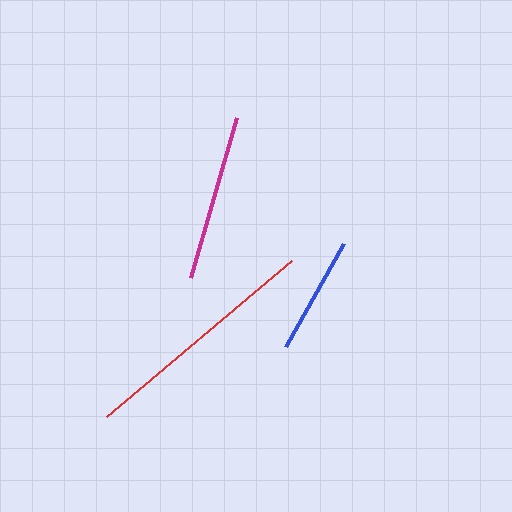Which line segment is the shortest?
The blue line is the shortest at approximately 118 pixels.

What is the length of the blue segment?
The blue segment is approximately 118 pixels long.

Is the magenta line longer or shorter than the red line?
The red line is longer than the magenta line.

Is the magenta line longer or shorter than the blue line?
The magenta line is longer than the blue line.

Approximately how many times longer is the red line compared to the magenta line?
The red line is approximately 1.4 times the length of the magenta line.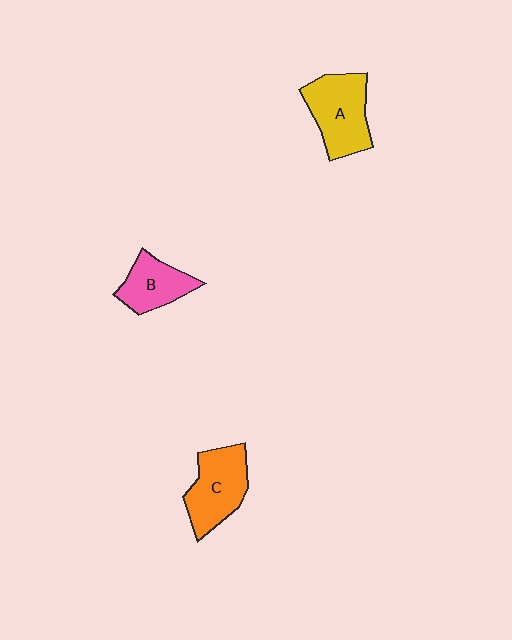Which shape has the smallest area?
Shape B (pink).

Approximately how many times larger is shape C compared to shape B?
Approximately 1.3 times.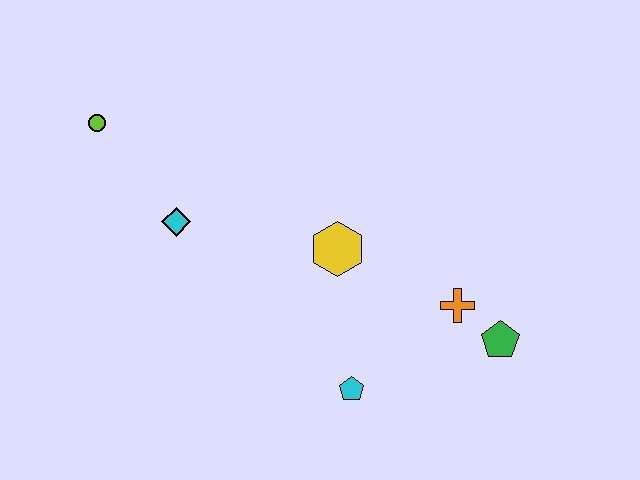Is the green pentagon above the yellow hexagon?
No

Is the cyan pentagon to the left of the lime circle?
No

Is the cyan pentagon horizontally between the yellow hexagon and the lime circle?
No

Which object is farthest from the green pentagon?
The lime circle is farthest from the green pentagon.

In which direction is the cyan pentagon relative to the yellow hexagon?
The cyan pentagon is below the yellow hexagon.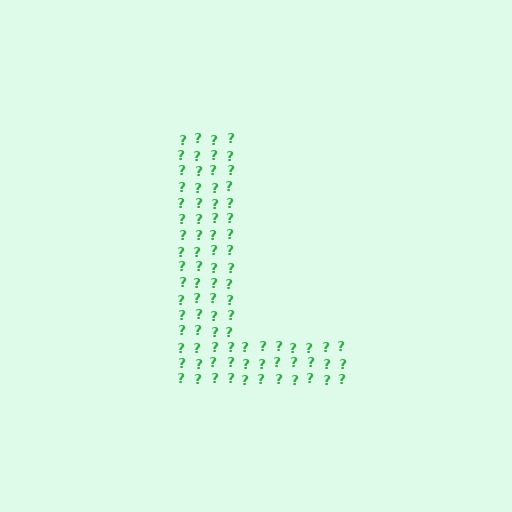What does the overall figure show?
The overall figure shows the letter L.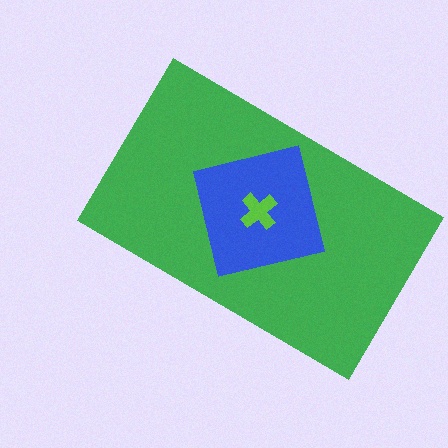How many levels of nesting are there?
3.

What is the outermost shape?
The green rectangle.